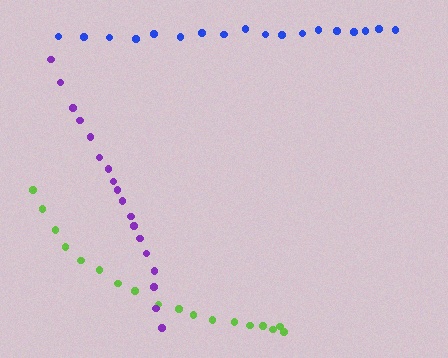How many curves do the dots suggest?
There are 3 distinct paths.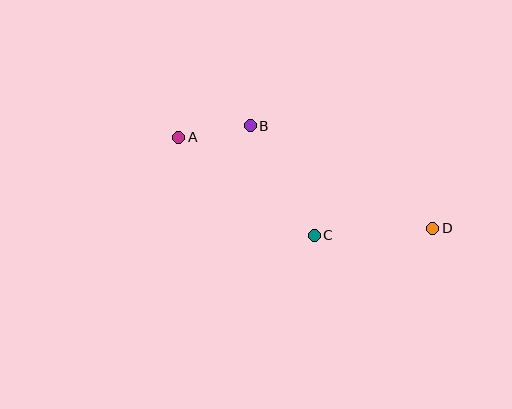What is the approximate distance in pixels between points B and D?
The distance between B and D is approximately 210 pixels.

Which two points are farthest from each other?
Points A and D are farthest from each other.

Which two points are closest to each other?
Points A and B are closest to each other.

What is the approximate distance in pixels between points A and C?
The distance between A and C is approximately 167 pixels.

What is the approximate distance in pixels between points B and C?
The distance between B and C is approximately 127 pixels.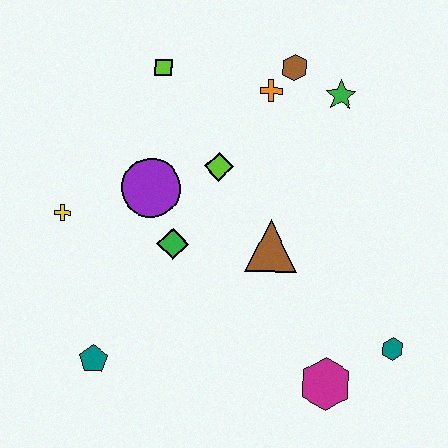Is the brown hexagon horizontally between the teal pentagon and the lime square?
No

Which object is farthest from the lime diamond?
The teal hexagon is farthest from the lime diamond.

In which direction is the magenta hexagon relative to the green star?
The magenta hexagon is below the green star.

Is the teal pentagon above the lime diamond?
No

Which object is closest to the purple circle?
The green diamond is closest to the purple circle.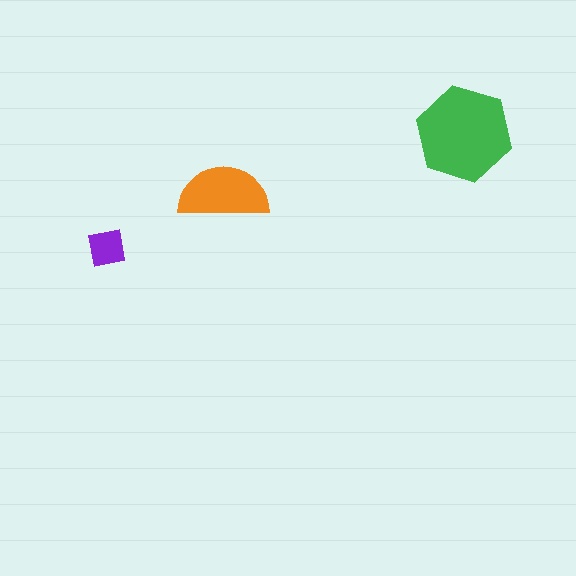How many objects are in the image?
There are 3 objects in the image.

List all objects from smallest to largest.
The purple square, the orange semicircle, the green hexagon.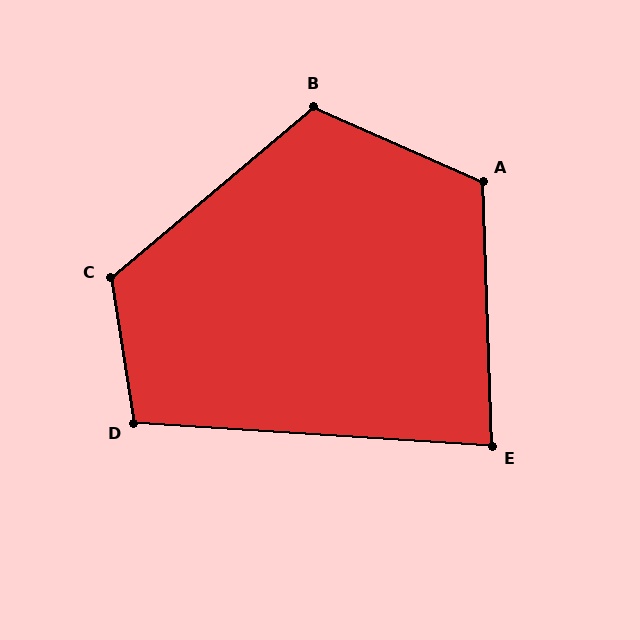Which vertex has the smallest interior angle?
E, at approximately 84 degrees.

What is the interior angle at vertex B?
Approximately 116 degrees (obtuse).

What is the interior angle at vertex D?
Approximately 102 degrees (obtuse).